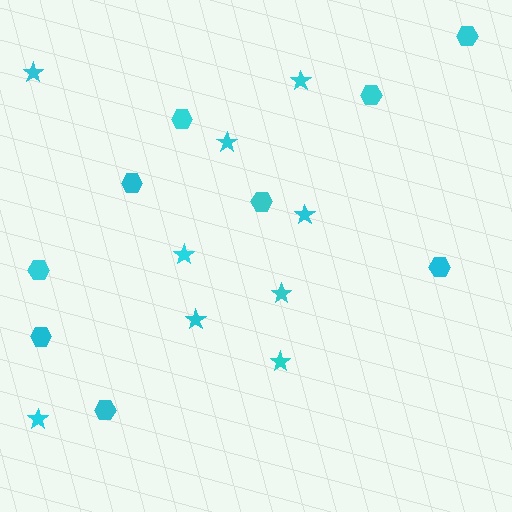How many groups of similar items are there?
There are 2 groups: one group of stars (9) and one group of hexagons (9).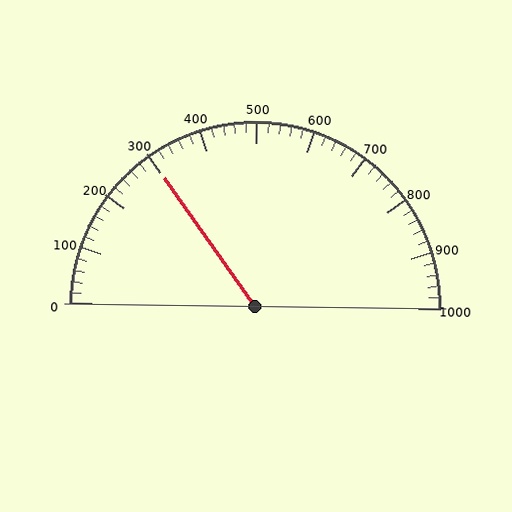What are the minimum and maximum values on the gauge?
The gauge ranges from 0 to 1000.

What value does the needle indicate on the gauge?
The needle indicates approximately 300.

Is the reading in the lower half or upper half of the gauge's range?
The reading is in the lower half of the range (0 to 1000).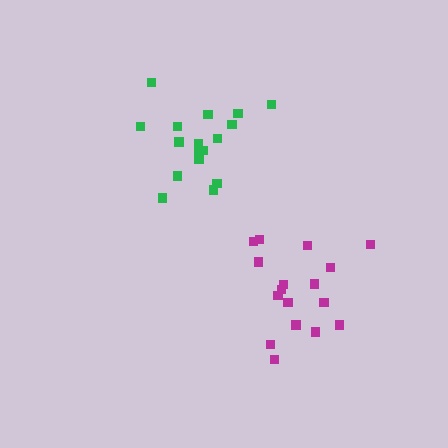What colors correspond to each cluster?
The clusters are colored: green, magenta.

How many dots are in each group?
Group 1: 17 dots, Group 2: 17 dots (34 total).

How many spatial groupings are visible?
There are 2 spatial groupings.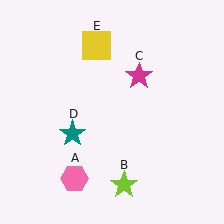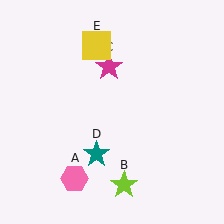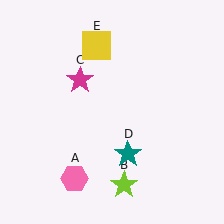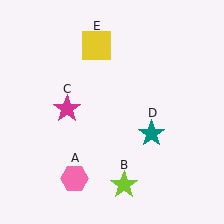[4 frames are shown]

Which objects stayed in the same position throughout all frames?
Pink hexagon (object A) and lime star (object B) and yellow square (object E) remained stationary.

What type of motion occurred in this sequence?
The magenta star (object C), teal star (object D) rotated counterclockwise around the center of the scene.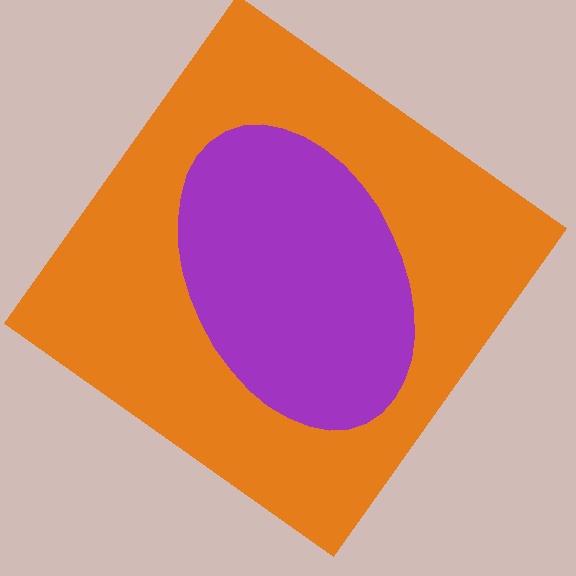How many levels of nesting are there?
2.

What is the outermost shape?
The orange diamond.